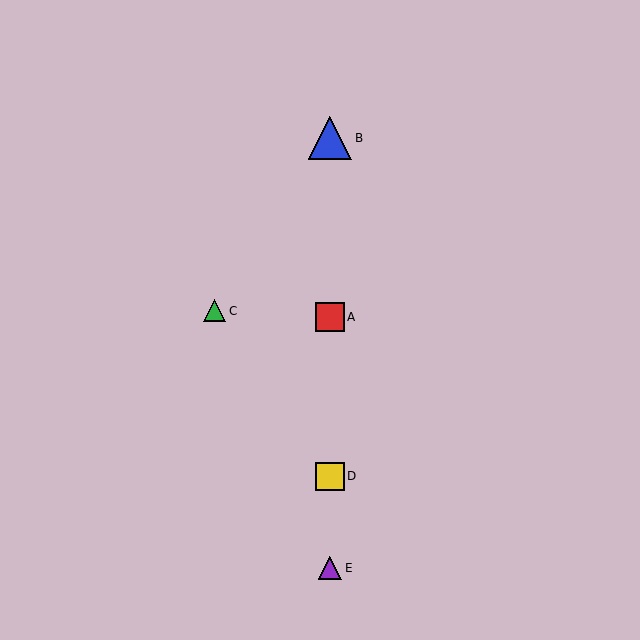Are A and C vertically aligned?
No, A is at x≈330 and C is at x≈215.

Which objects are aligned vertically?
Objects A, B, D, E are aligned vertically.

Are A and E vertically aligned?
Yes, both are at x≈330.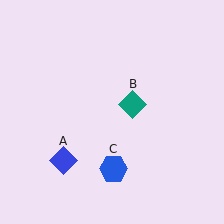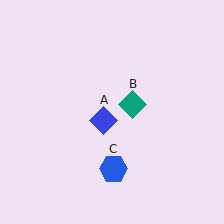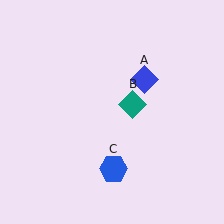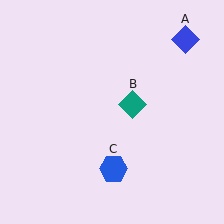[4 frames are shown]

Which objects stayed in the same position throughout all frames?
Teal diamond (object B) and blue hexagon (object C) remained stationary.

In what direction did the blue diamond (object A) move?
The blue diamond (object A) moved up and to the right.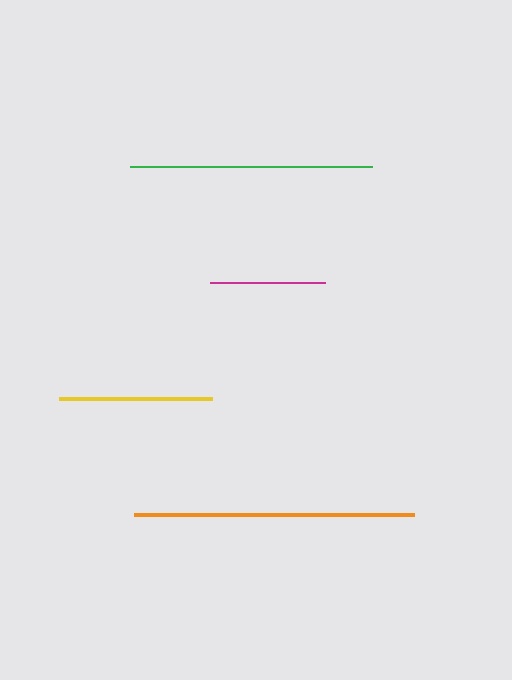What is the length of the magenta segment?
The magenta segment is approximately 115 pixels long.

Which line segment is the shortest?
The magenta line is the shortest at approximately 115 pixels.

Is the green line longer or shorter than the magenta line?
The green line is longer than the magenta line.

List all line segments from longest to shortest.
From longest to shortest: orange, green, yellow, magenta.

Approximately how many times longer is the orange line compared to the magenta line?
The orange line is approximately 2.4 times the length of the magenta line.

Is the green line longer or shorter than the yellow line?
The green line is longer than the yellow line.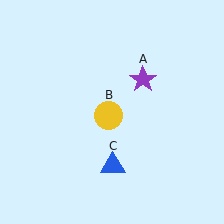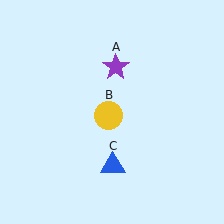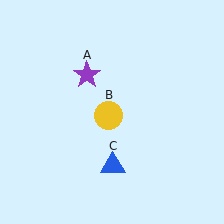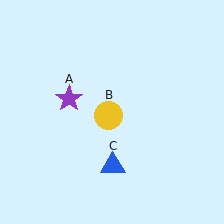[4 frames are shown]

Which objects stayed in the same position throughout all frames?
Yellow circle (object B) and blue triangle (object C) remained stationary.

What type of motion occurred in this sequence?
The purple star (object A) rotated counterclockwise around the center of the scene.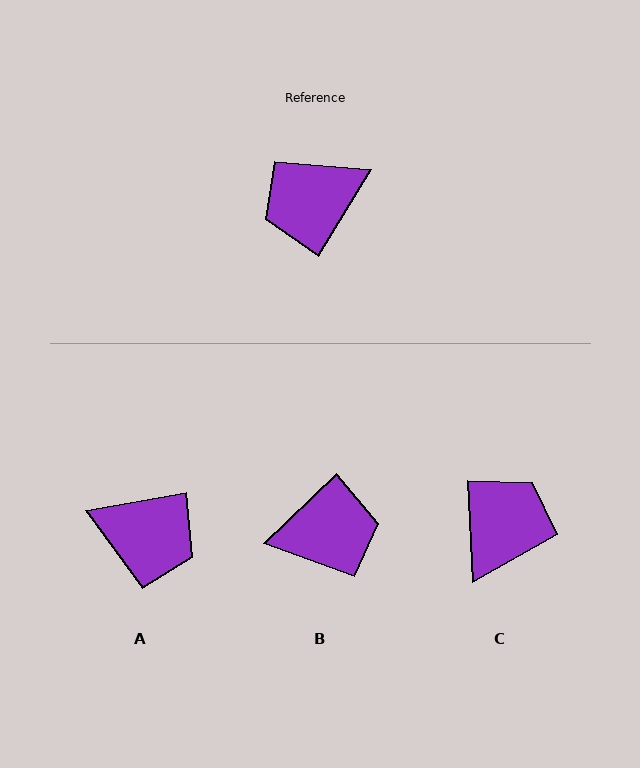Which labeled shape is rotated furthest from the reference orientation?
B, about 165 degrees away.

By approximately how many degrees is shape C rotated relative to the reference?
Approximately 146 degrees clockwise.